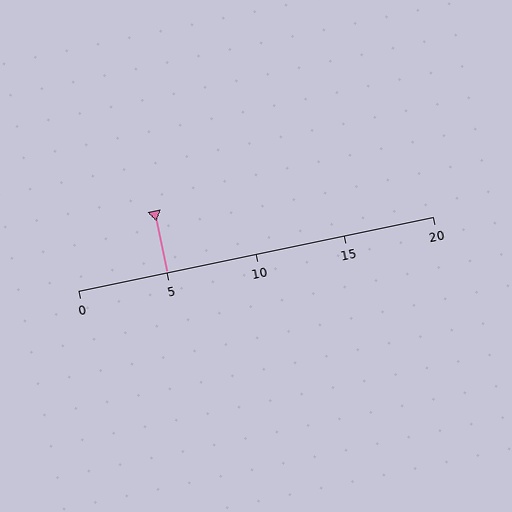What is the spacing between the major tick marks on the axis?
The major ticks are spaced 5 apart.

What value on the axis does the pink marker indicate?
The marker indicates approximately 5.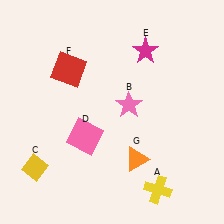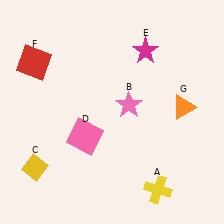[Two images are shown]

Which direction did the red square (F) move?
The red square (F) moved left.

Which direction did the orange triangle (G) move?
The orange triangle (G) moved up.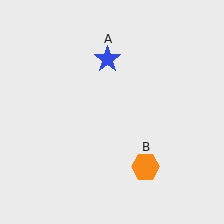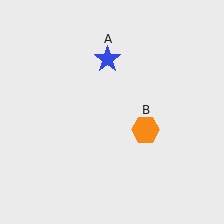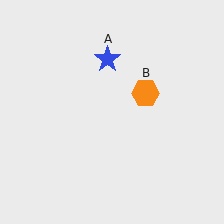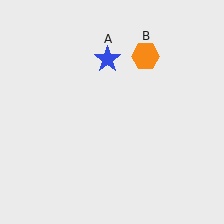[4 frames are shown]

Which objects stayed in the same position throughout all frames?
Blue star (object A) remained stationary.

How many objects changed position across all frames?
1 object changed position: orange hexagon (object B).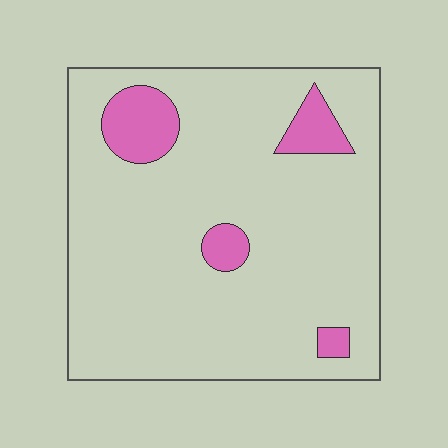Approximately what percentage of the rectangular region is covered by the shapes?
Approximately 10%.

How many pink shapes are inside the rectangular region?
4.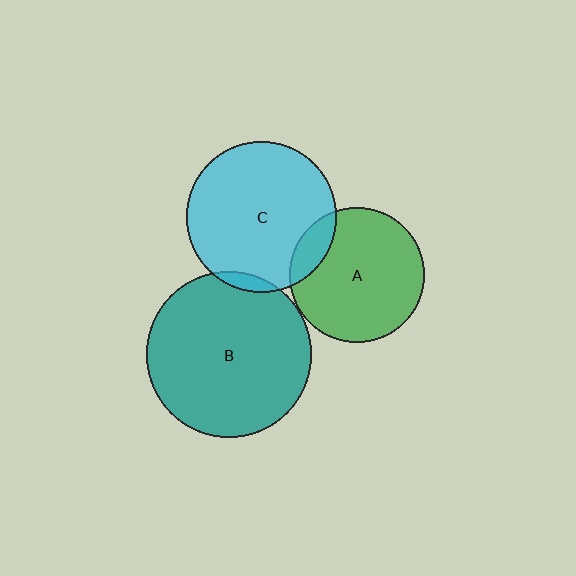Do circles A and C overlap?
Yes.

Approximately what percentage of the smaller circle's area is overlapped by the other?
Approximately 15%.